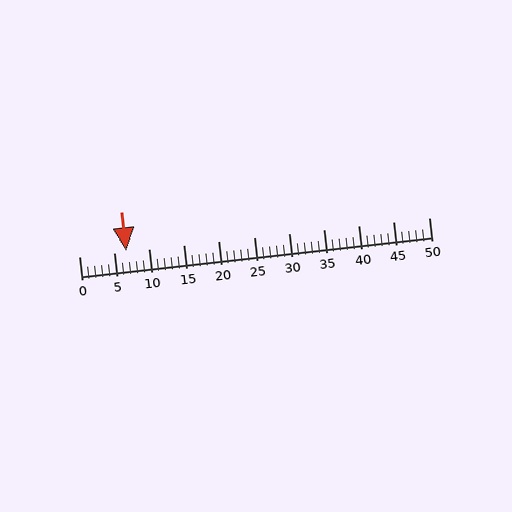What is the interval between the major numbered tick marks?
The major tick marks are spaced 5 units apart.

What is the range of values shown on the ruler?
The ruler shows values from 0 to 50.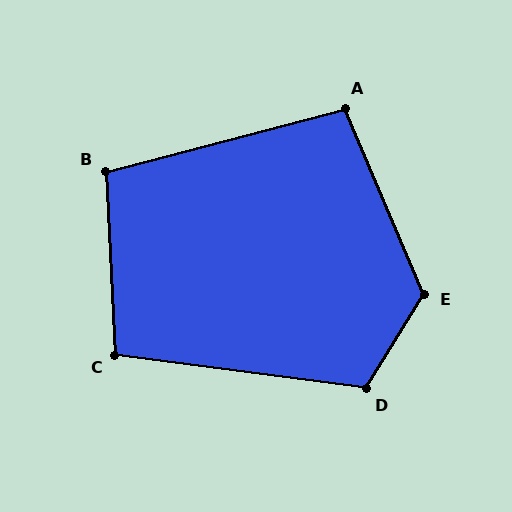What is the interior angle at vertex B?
Approximately 102 degrees (obtuse).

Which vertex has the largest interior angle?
E, at approximately 125 degrees.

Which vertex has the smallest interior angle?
A, at approximately 98 degrees.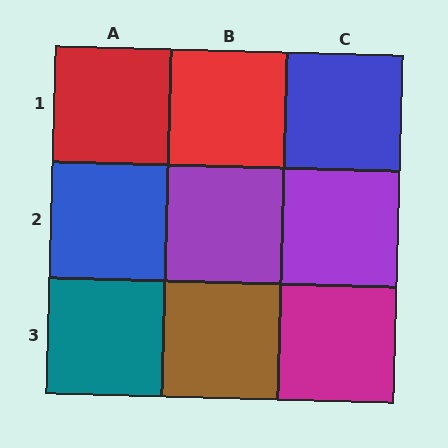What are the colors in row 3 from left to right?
Teal, brown, magenta.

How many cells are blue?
2 cells are blue.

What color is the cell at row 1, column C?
Blue.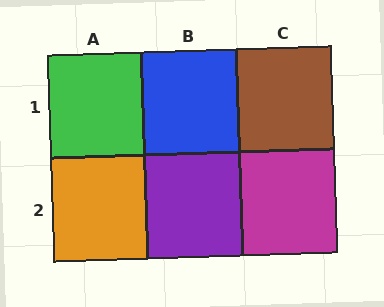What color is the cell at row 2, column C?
Magenta.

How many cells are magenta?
1 cell is magenta.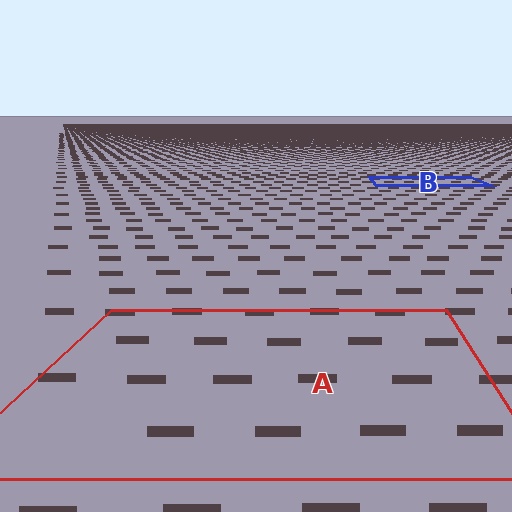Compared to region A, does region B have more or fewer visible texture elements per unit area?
Region B has more texture elements per unit area — they are packed more densely because it is farther away.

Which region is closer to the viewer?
Region A is closer. The texture elements there are larger and more spread out.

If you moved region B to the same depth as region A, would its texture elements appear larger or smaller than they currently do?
They would appear larger. At a closer depth, the same texture elements are projected at a bigger on-screen size.